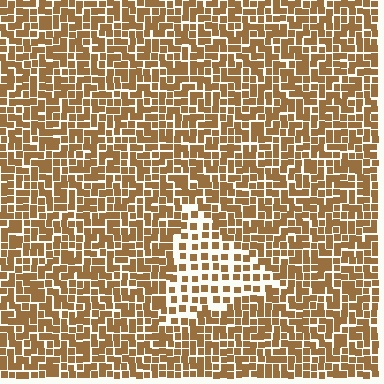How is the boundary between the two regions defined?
The boundary is defined by a change in element density (approximately 1.9x ratio). All elements are the same color, size, and shape.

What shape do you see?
I see a triangle.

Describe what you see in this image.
The image contains small brown elements arranged at two different densities. A triangle-shaped region is visible where the elements are less densely packed than the surrounding area.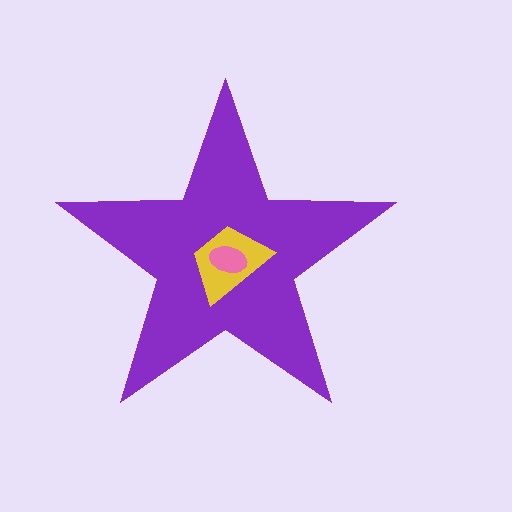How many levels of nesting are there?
3.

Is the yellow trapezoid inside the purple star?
Yes.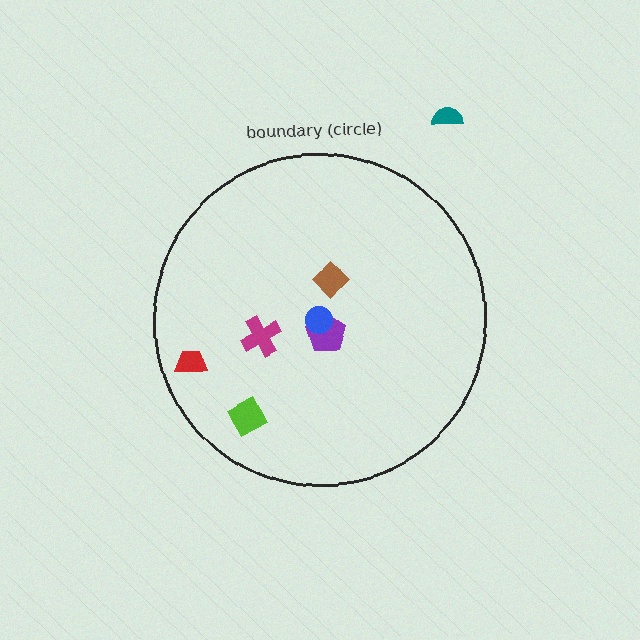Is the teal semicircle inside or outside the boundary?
Outside.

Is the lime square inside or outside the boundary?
Inside.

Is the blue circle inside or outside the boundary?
Inside.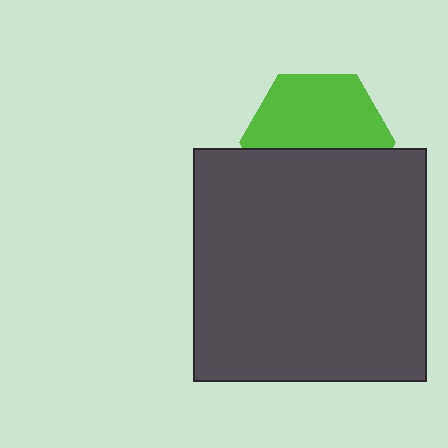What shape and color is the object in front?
The object in front is a dark gray square.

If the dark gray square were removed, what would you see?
You would see the complete lime hexagon.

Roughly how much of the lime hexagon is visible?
About half of it is visible (roughly 55%).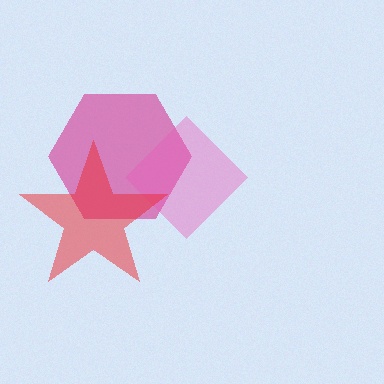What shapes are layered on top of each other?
The layered shapes are: a magenta hexagon, a pink diamond, a red star.